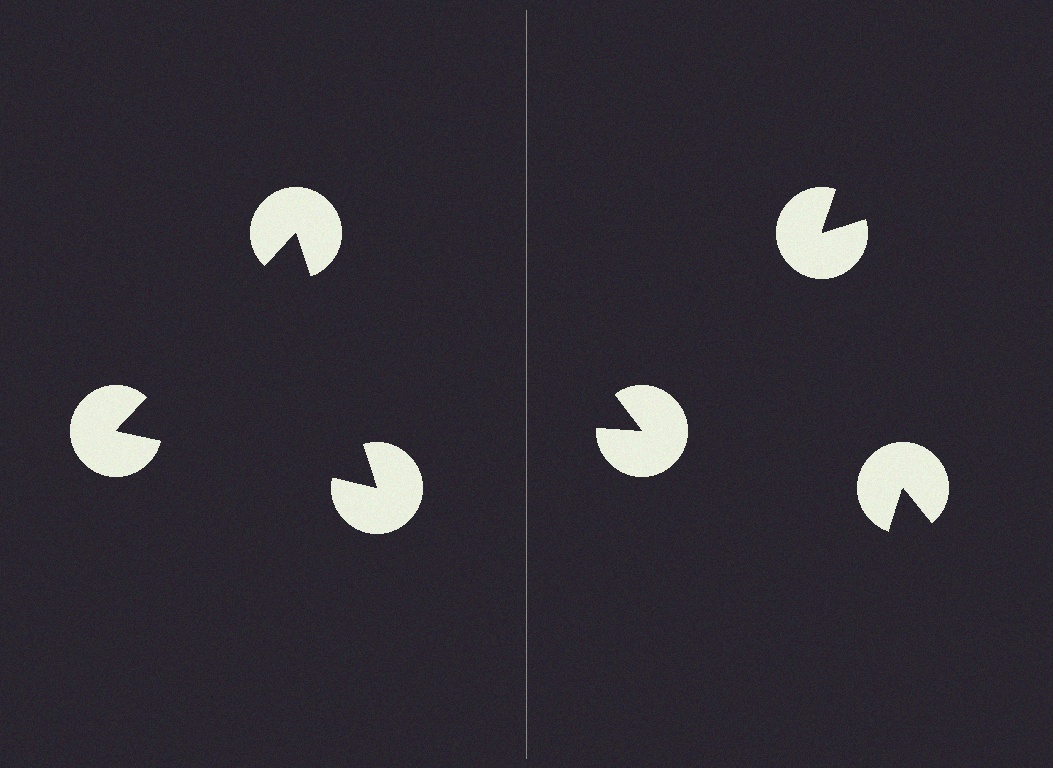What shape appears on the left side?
An illusory triangle.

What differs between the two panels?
The pac-man discs are positioned identically on both sides; only the wedge orientations differ. On the left they align to a triangle; on the right they are misaligned.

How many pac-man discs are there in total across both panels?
6 — 3 on each side.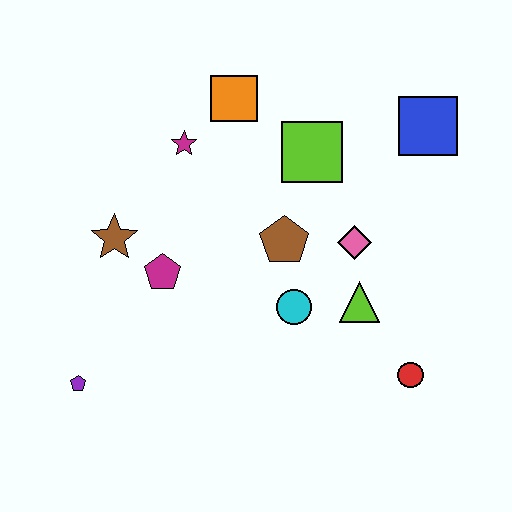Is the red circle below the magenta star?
Yes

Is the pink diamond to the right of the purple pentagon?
Yes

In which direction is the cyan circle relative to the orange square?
The cyan circle is below the orange square.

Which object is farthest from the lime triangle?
The purple pentagon is farthest from the lime triangle.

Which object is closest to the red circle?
The lime triangle is closest to the red circle.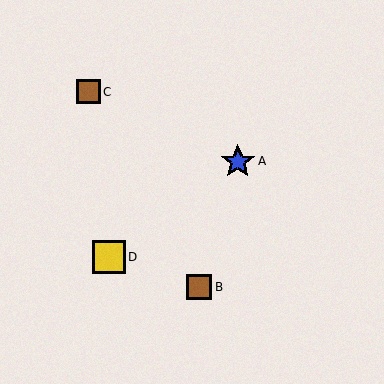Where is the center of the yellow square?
The center of the yellow square is at (109, 257).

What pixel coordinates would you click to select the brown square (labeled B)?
Click at (199, 287) to select the brown square B.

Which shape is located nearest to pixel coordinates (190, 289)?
The brown square (labeled B) at (199, 287) is nearest to that location.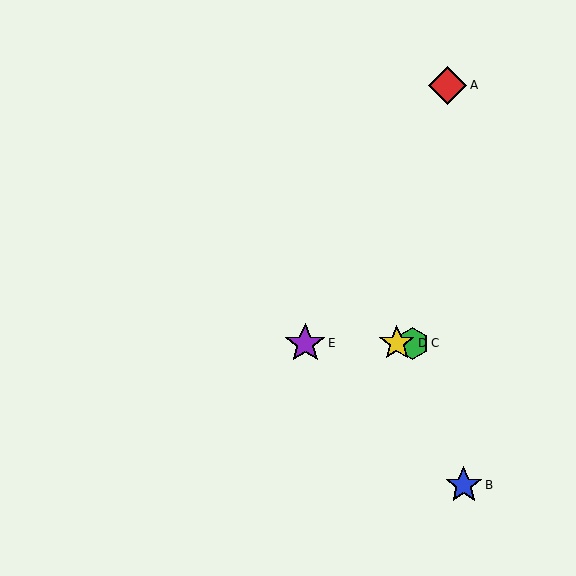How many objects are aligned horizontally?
3 objects (C, D, E) are aligned horizontally.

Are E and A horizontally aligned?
No, E is at y≈343 and A is at y≈85.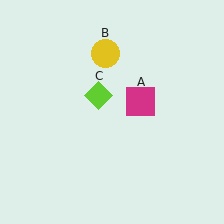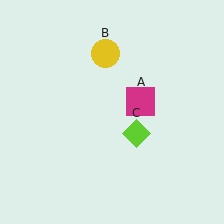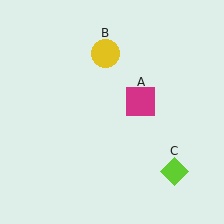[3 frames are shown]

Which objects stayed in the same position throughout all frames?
Magenta square (object A) and yellow circle (object B) remained stationary.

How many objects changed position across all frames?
1 object changed position: lime diamond (object C).